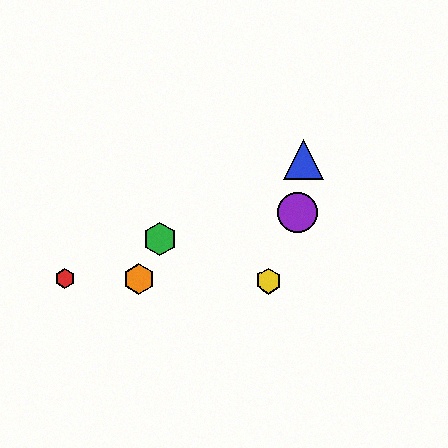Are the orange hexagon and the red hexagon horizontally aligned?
Yes, both are at y≈279.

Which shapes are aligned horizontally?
The red hexagon, the yellow hexagon, the orange hexagon are aligned horizontally.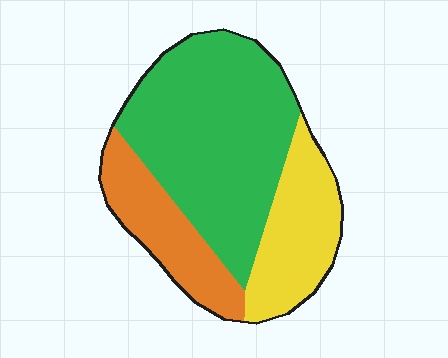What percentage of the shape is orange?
Orange takes up about one fifth (1/5) of the shape.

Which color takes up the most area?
Green, at roughly 55%.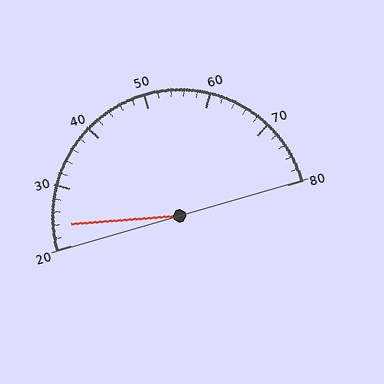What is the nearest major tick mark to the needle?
The nearest major tick mark is 20.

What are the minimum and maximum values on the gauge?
The gauge ranges from 20 to 80.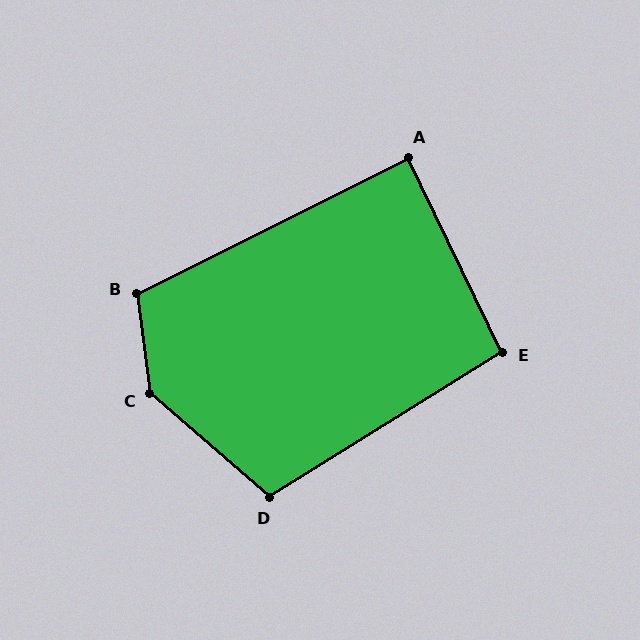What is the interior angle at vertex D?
Approximately 107 degrees (obtuse).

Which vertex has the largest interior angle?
C, at approximately 139 degrees.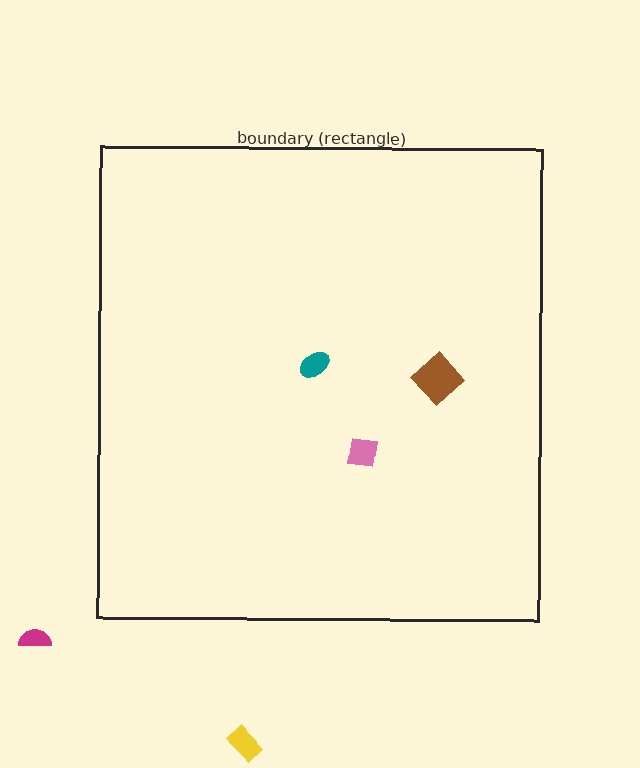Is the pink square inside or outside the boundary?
Inside.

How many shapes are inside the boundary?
3 inside, 2 outside.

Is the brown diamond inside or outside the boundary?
Inside.